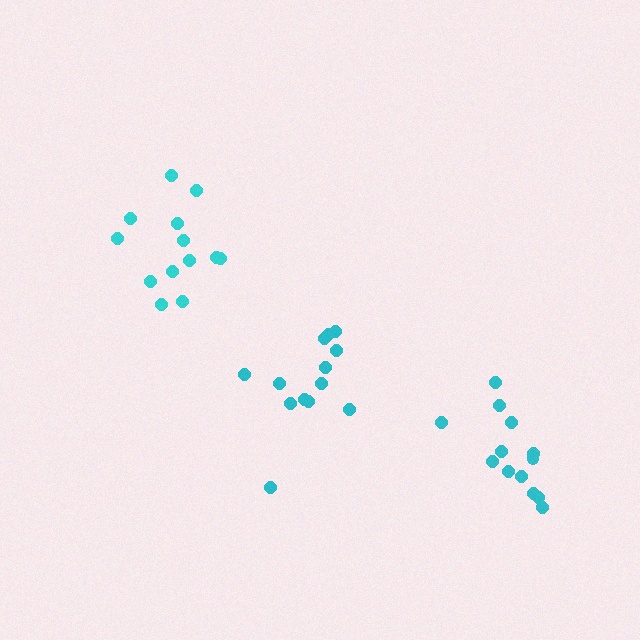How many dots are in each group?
Group 1: 13 dots, Group 2: 13 dots, Group 3: 13 dots (39 total).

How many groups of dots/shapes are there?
There are 3 groups.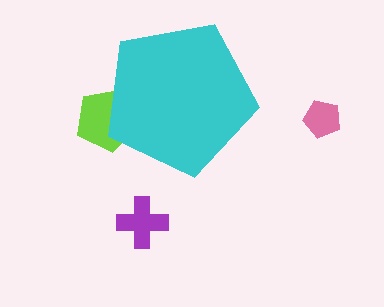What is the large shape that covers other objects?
A cyan pentagon.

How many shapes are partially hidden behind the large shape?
1 shape is partially hidden.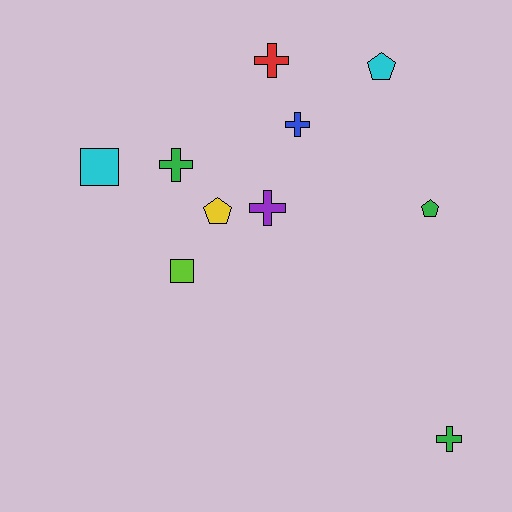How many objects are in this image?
There are 10 objects.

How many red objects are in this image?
There is 1 red object.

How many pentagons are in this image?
There are 3 pentagons.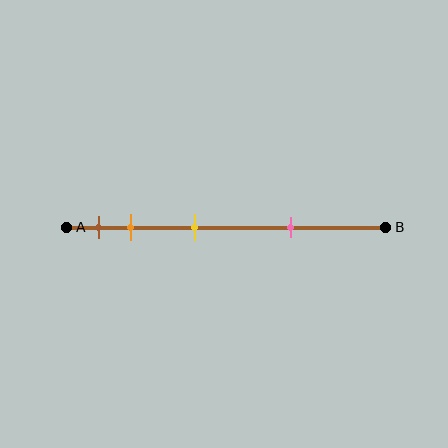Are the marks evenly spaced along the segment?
No, the marks are not evenly spaced.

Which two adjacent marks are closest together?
The brown and orange marks are the closest adjacent pair.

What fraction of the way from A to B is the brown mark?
The brown mark is approximately 10% (0.1) of the way from A to B.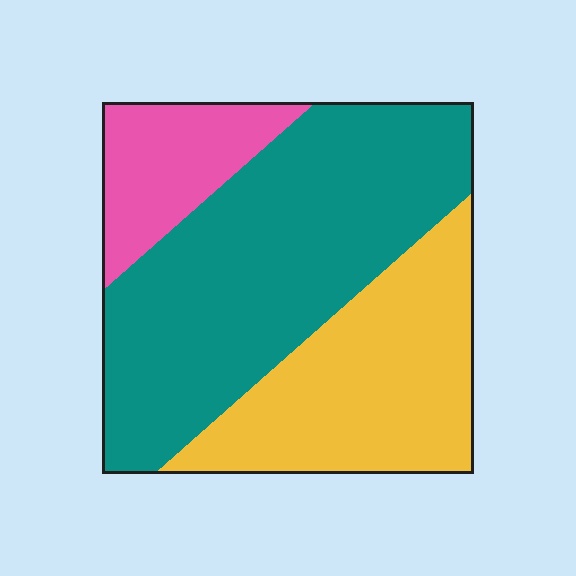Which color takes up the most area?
Teal, at roughly 55%.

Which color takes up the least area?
Pink, at roughly 15%.